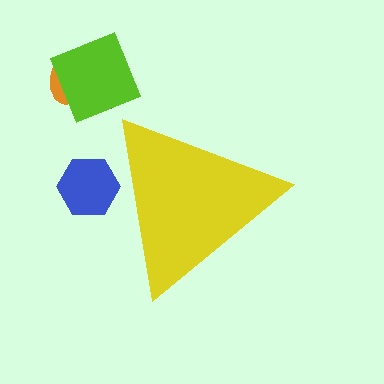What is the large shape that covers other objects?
A yellow triangle.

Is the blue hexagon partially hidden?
Yes, the blue hexagon is partially hidden behind the yellow triangle.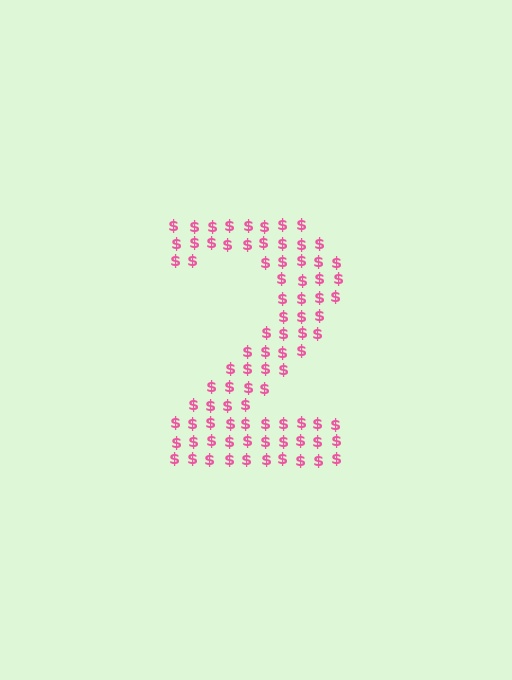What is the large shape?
The large shape is the digit 2.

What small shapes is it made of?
It is made of small dollar signs.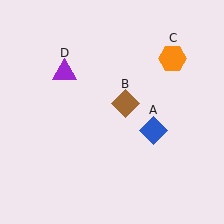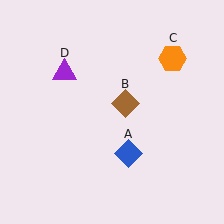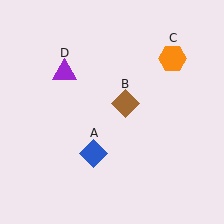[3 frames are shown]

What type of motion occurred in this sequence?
The blue diamond (object A) rotated clockwise around the center of the scene.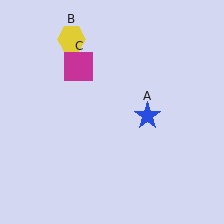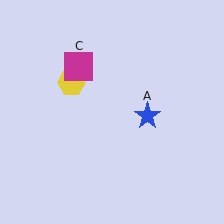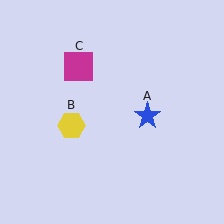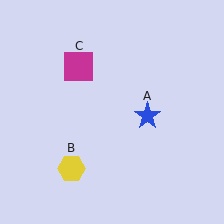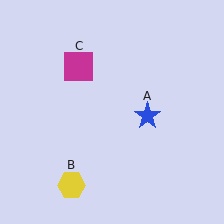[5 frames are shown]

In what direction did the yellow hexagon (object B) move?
The yellow hexagon (object B) moved down.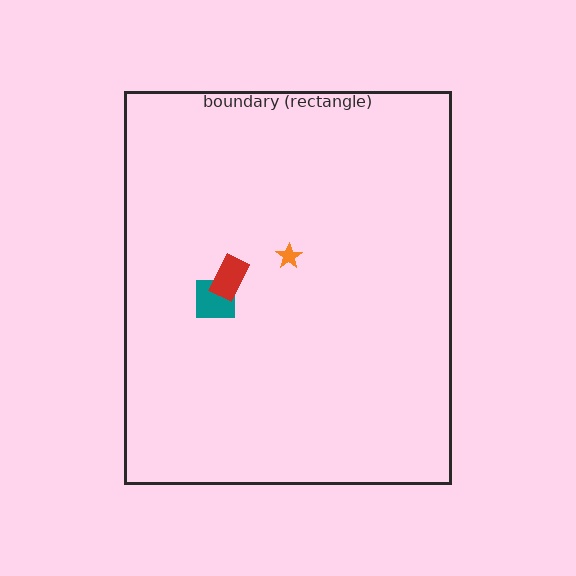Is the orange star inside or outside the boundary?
Inside.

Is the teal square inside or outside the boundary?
Inside.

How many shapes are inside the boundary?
3 inside, 0 outside.